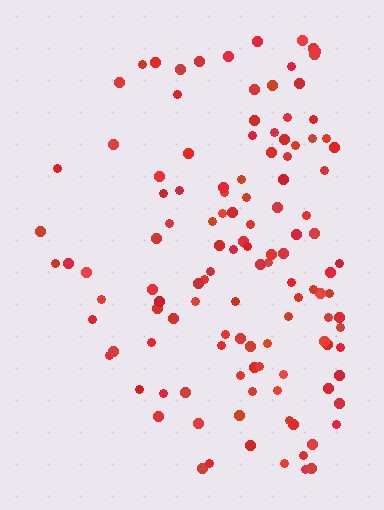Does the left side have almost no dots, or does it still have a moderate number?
Still a moderate number, just noticeably fewer than the right.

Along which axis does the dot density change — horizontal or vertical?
Horizontal.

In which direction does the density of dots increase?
From left to right, with the right side densest.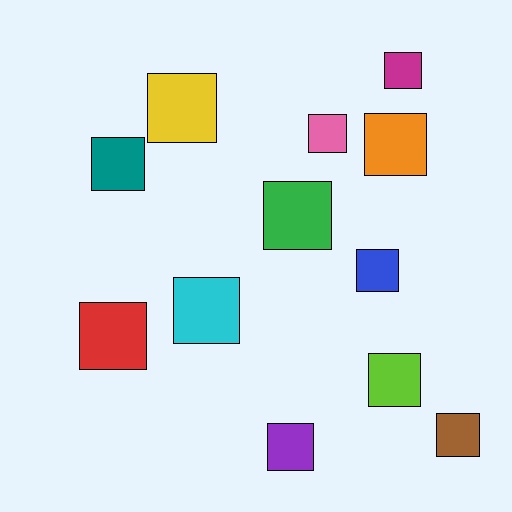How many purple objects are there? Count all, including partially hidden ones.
There is 1 purple object.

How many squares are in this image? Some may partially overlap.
There are 12 squares.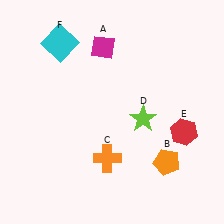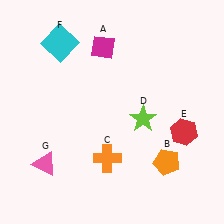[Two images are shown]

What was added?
A pink triangle (G) was added in Image 2.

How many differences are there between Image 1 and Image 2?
There is 1 difference between the two images.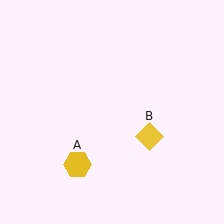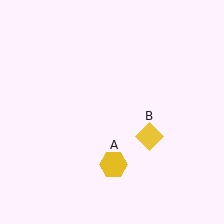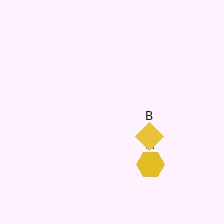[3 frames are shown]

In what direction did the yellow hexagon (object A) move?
The yellow hexagon (object A) moved right.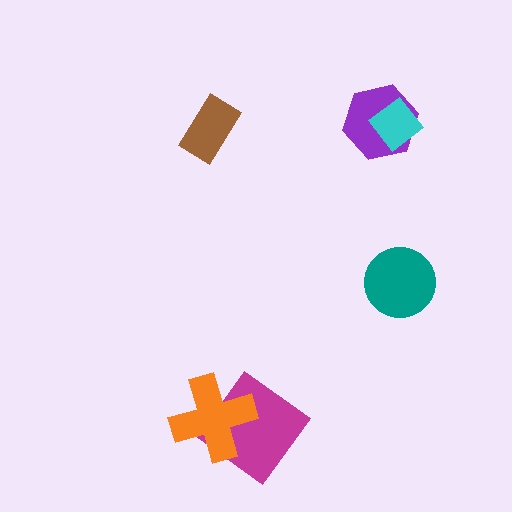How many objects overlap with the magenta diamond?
1 object overlaps with the magenta diamond.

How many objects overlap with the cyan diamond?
1 object overlaps with the cyan diamond.